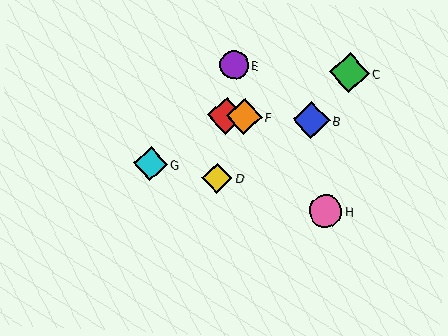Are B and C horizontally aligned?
No, B is at y≈120 and C is at y≈73.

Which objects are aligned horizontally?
Objects A, B, F are aligned horizontally.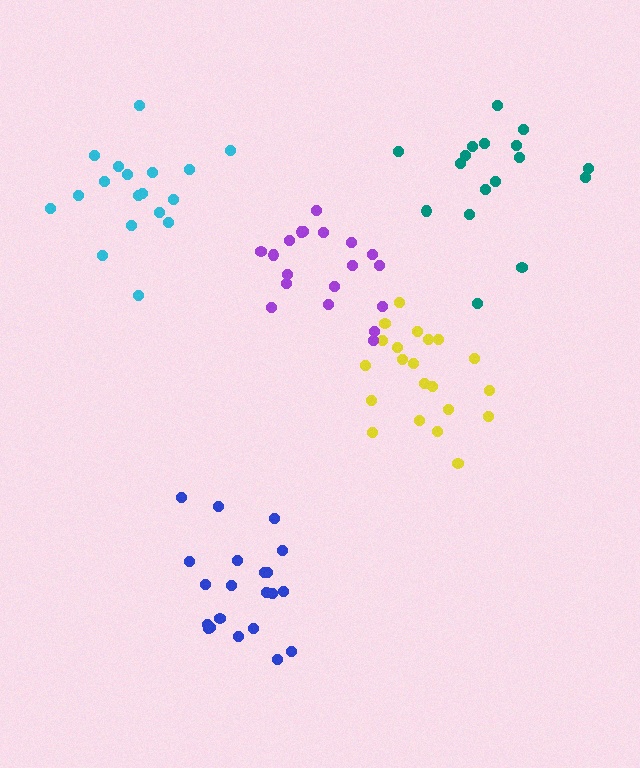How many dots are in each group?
Group 1: 21 dots, Group 2: 21 dots, Group 3: 19 dots, Group 4: 18 dots, Group 5: 17 dots (96 total).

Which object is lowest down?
The blue cluster is bottommost.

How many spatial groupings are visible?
There are 5 spatial groupings.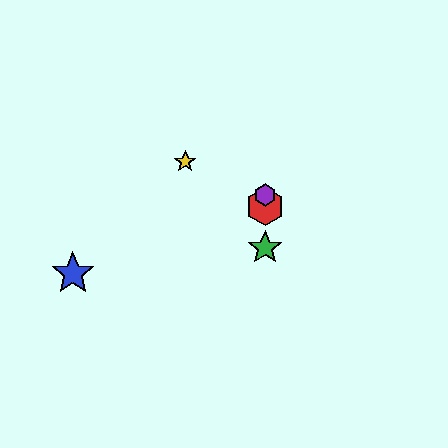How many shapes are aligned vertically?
3 shapes (the red hexagon, the green star, the purple hexagon) are aligned vertically.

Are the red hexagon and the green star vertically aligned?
Yes, both are at x≈265.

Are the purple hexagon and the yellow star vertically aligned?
No, the purple hexagon is at x≈265 and the yellow star is at x≈185.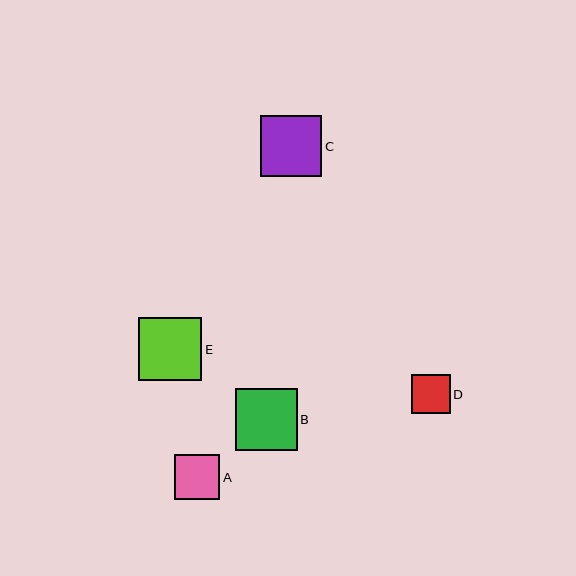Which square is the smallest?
Square D is the smallest with a size of approximately 39 pixels.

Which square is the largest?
Square E is the largest with a size of approximately 63 pixels.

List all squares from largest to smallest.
From largest to smallest: E, B, C, A, D.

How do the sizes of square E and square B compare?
Square E and square B are approximately the same size.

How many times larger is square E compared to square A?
Square E is approximately 1.4 times the size of square A.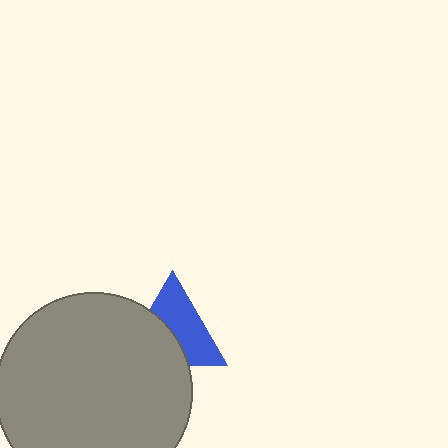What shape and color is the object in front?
The object in front is a gray circle.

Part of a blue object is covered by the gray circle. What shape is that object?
It is a triangle.